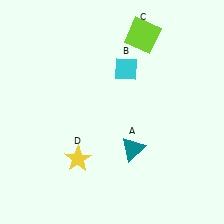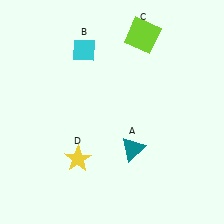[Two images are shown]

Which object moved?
The cyan diamond (B) moved left.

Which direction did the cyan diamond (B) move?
The cyan diamond (B) moved left.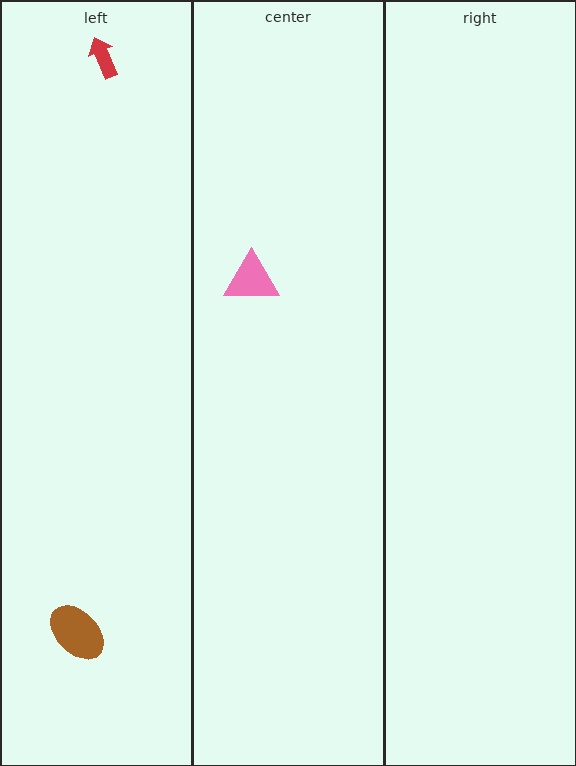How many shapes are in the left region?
2.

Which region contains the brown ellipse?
The left region.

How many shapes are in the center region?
1.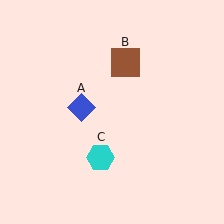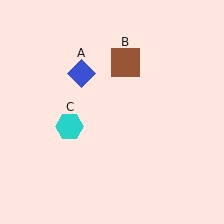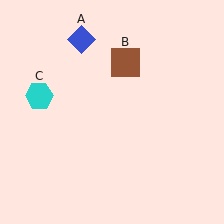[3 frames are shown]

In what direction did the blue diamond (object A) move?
The blue diamond (object A) moved up.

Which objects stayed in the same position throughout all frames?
Brown square (object B) remained stationary.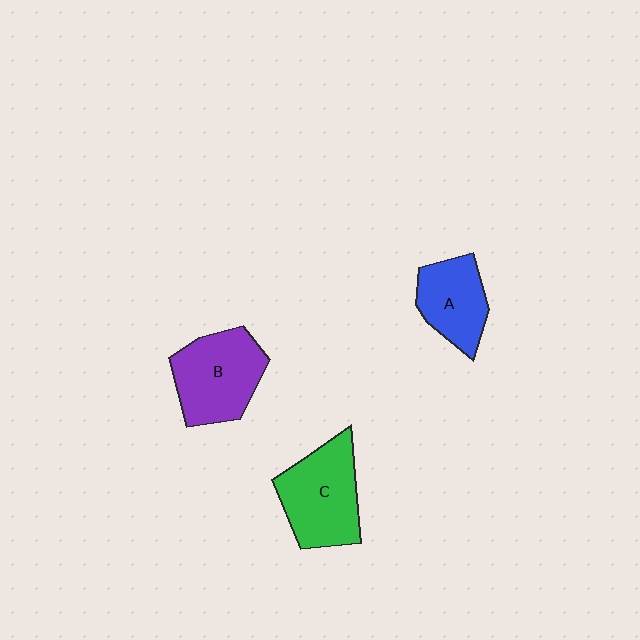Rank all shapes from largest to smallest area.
From largest to smallest: C (green), B (purple), A (blue).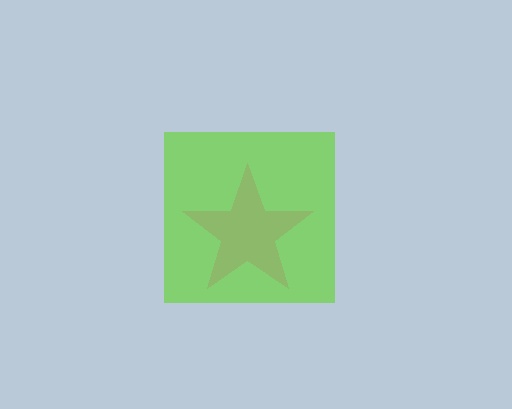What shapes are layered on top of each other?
The layered shapes are: a pink star, a lime square.